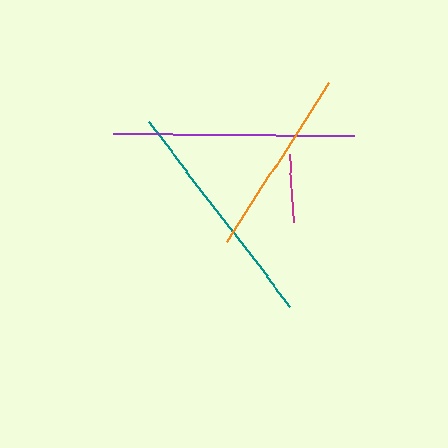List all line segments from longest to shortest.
From longest to shortest: purple, teal, orange, magenta.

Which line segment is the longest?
The purple line is the longest at approximately 241 pixels.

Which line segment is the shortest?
The magenta line is the shortest at approximately 68 pixels.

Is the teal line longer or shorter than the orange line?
The teal line is longer than the orange line.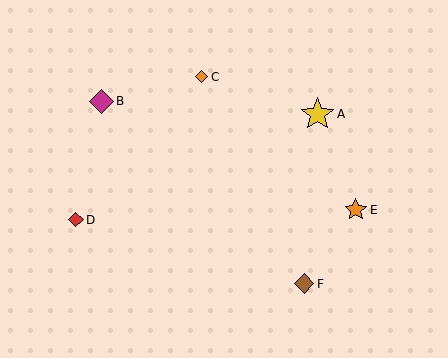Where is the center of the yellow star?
The center of the yellow star is at (317, 114).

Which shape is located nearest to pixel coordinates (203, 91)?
The orange diamond (labeled C) at (201, 77) is nearest to that location.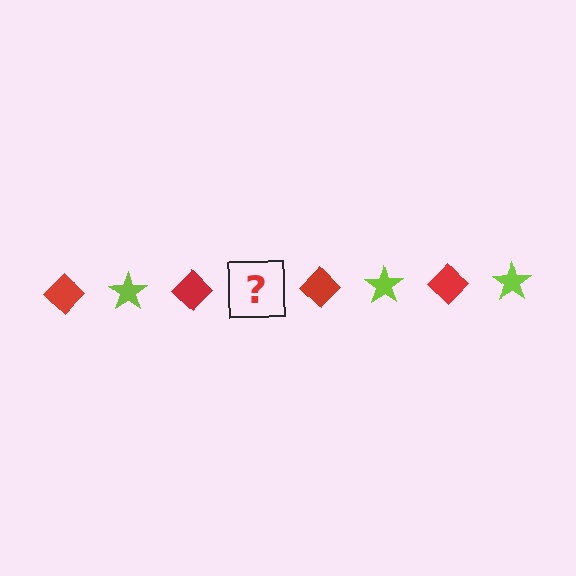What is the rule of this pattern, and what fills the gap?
The rule is that the pattern alternates between red diamond and lime star. The gap should be filled with a lime star.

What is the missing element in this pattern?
The missing element is a lime star.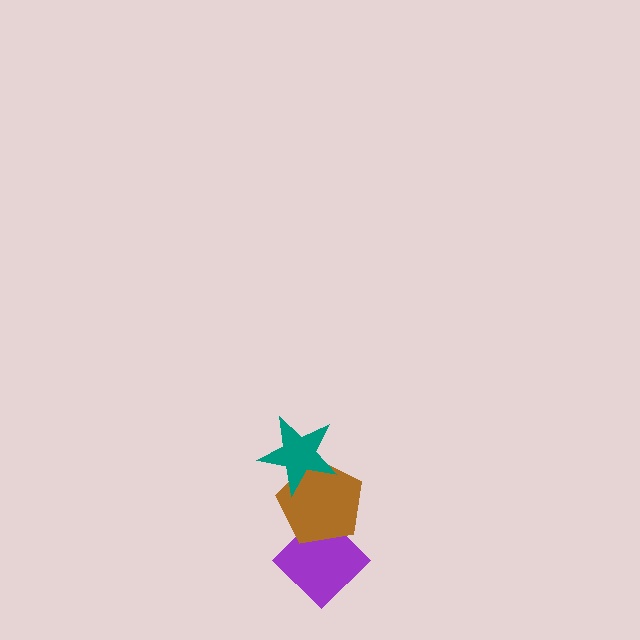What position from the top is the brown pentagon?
The brown pentagon is 2nd from the top.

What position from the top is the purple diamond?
The purple diamond is 3rd from the top.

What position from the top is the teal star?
The teal star is 1st from the top.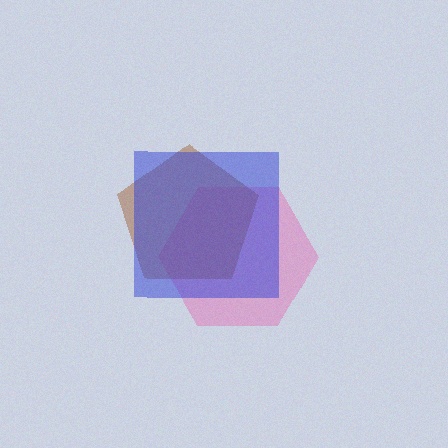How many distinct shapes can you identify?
There are 3 distinct shapes: a pink hexagon, a brown pentagon, a blue square.